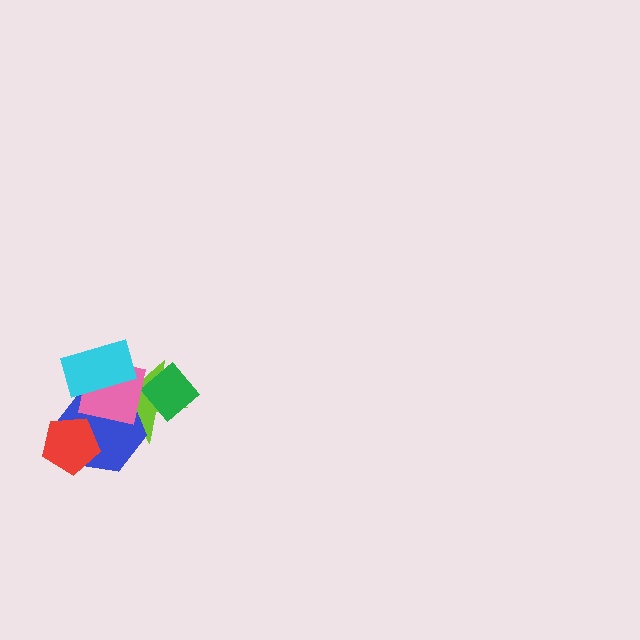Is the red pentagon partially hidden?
No, no other shape covers it.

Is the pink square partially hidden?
Yes, it is partially covered by another shape.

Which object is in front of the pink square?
The cyan rectangle is in front of the pink square.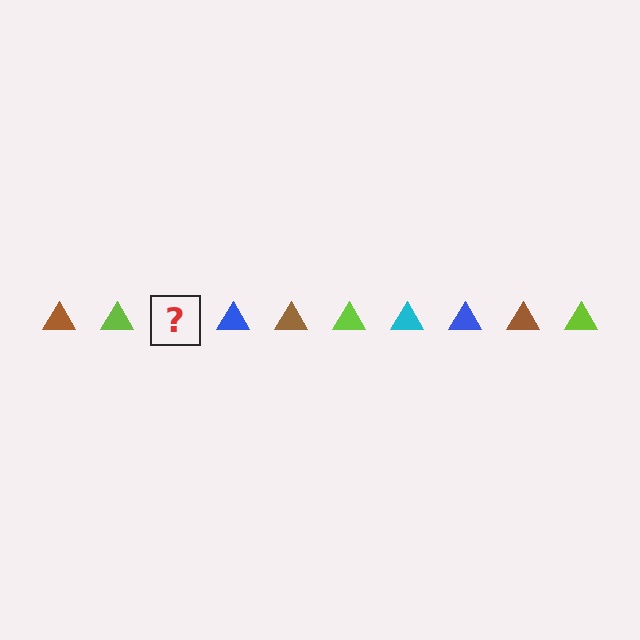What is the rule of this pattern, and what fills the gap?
The rule is that the pattern cycles through brown, lime, cyan, blue triangles. The gap should be filled with a cyan triangle.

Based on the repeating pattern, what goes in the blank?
The blank should be a cyan triangle.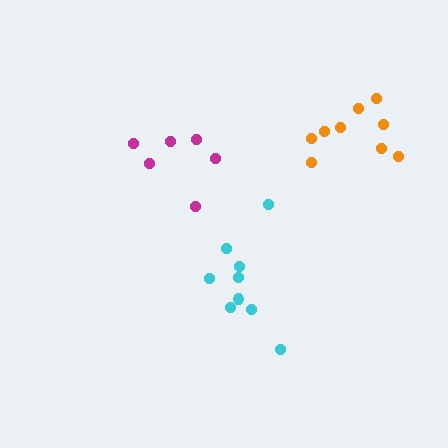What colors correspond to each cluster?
The clusters are colored: cyan, magenta, orange.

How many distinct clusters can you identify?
There are 3 distinct clusters.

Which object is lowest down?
The cyan cluster is bottommost.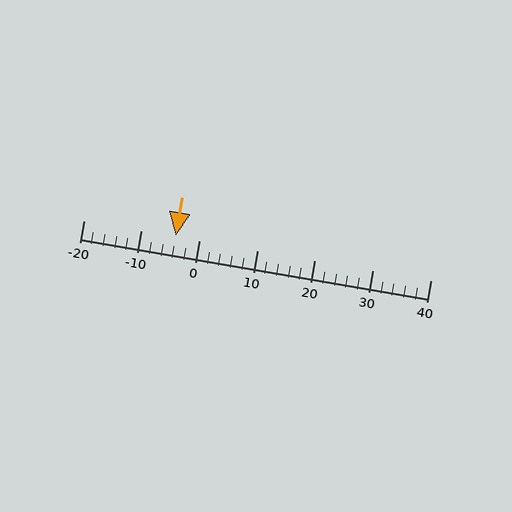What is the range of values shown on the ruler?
The ruler shows values from -20 to 40.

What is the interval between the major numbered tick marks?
The major tick marks are spaced 10 units apart.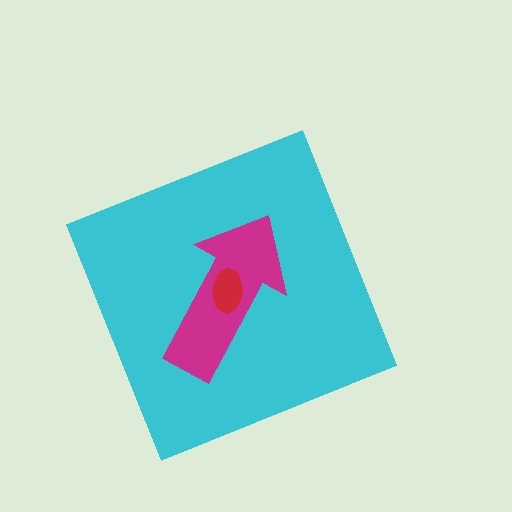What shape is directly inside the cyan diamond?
The magenta arrow.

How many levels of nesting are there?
3.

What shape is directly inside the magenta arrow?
The red ellipse.